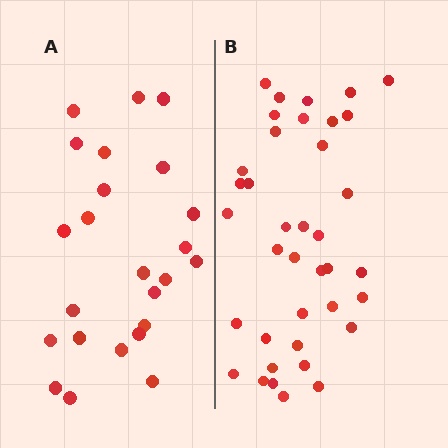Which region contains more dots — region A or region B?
Region B (the right region) has more dots.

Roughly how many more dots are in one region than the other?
Region B has approximately 15 more dots than region A.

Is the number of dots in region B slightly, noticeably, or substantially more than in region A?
Region B has substantially more. The ratio is roughly 1.6 to 1.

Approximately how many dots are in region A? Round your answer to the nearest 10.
About 20 dots. (The exact count is 24, which rounds to 20.)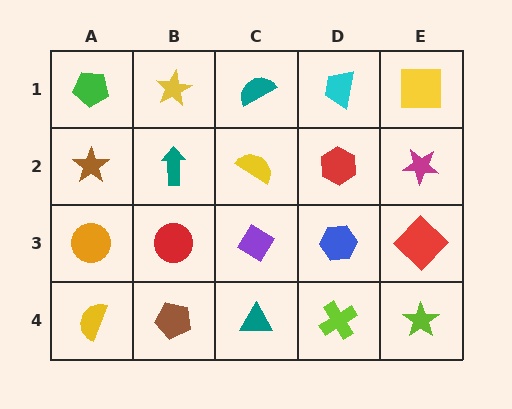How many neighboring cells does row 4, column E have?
2.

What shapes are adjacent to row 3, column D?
A red hexagon (row 2, column D), a lime cross (row 4, column D), a purple diamond (row 3, column C), a red diamond (row 3, column E).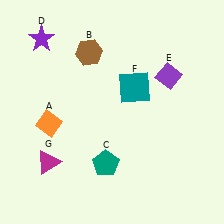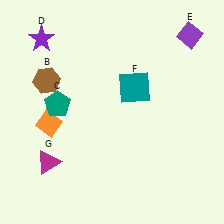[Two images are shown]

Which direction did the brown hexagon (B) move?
The brown hexagon (B) moved left.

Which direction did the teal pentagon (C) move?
The teal pentagon (C) moved up.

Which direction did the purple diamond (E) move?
The purple diamond (E) moved up.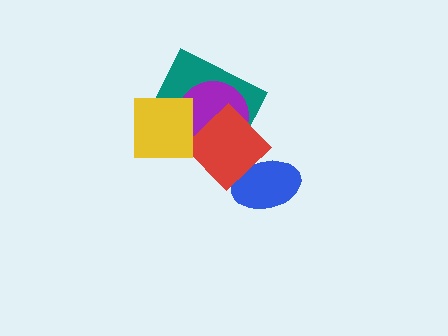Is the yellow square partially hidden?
No, no other shape covers it.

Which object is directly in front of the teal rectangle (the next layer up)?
The purple circle is directly in front of the teal rectangle.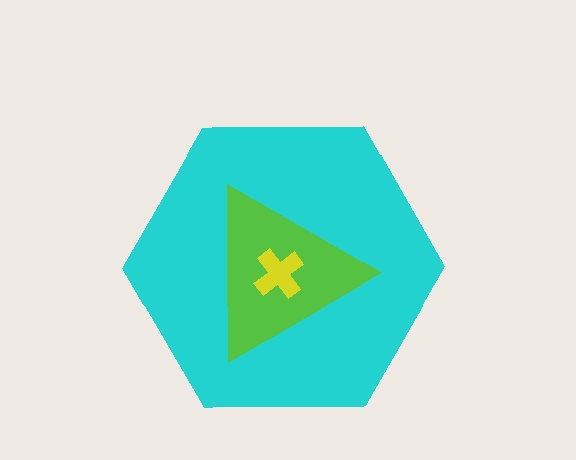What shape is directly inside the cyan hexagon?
The lime triangle.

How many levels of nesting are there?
3.